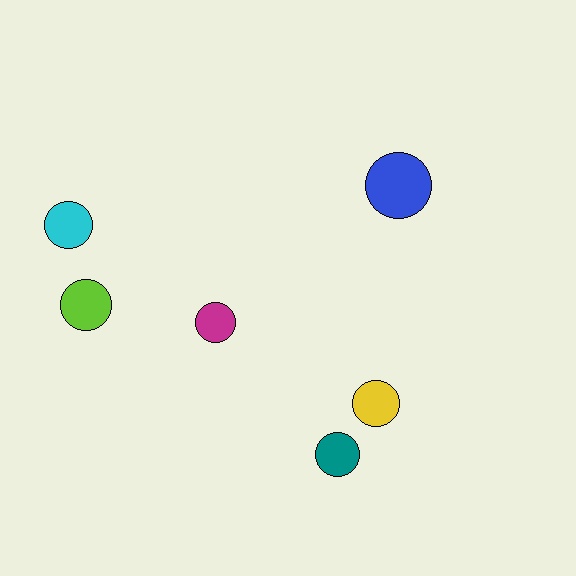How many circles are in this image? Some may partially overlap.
There are 6 circles.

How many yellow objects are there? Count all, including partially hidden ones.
There is 1 yellow object.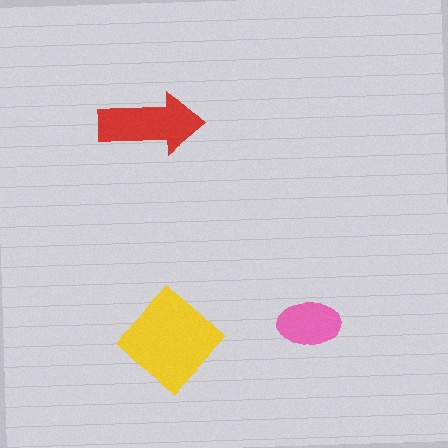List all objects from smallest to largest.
The pink ellipse, the red arrow, the yellow diamond.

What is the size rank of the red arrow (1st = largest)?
2nd.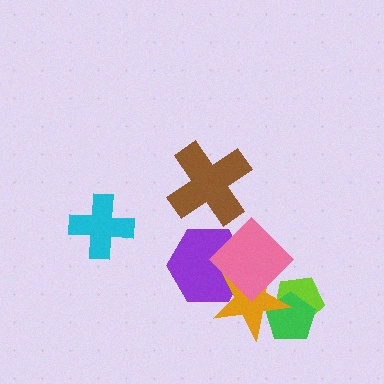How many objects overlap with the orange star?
4 objects overlap with the orange star.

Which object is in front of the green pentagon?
The orange star is in front of the green pentagon.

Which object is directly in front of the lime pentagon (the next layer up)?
The green pentagon is directly in front of the lime pentagon.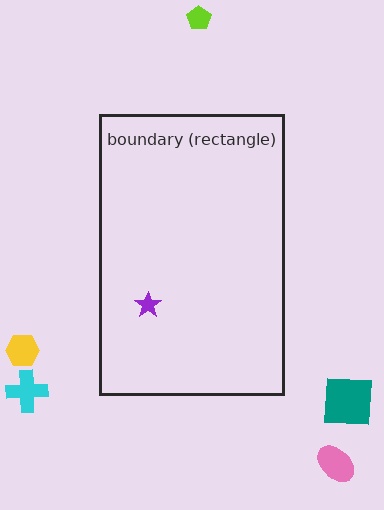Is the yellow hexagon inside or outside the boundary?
Outside.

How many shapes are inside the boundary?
1 inside, 5 outside.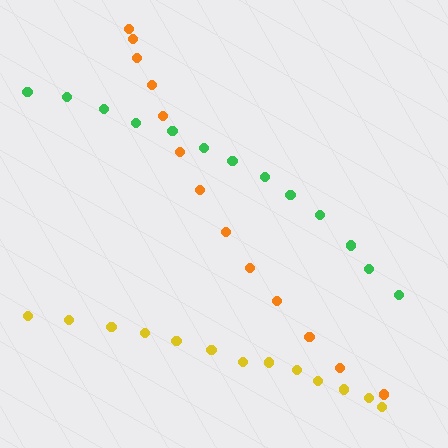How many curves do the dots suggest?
There are 3 distinct paths.